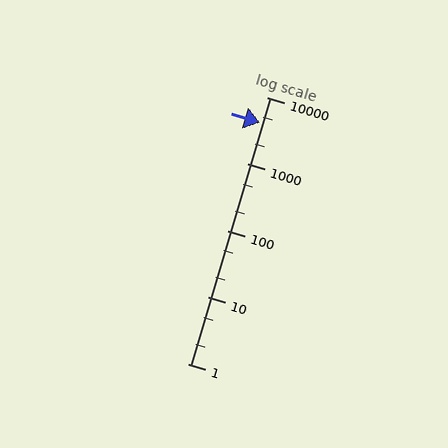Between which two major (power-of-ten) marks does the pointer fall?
The pointer is between 1000 and 10000.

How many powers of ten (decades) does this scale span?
The scale spans 4 decades, from 1 to 10000.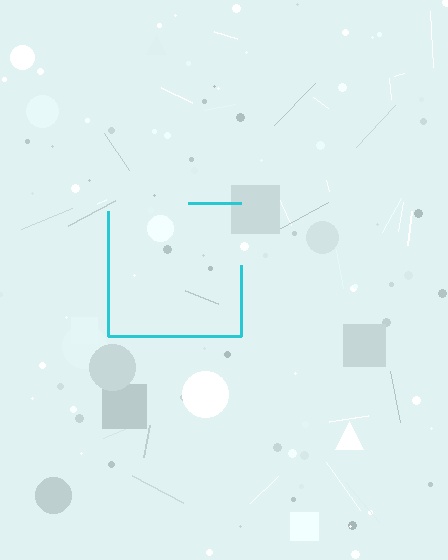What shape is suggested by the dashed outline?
The dashed outline suggests a square.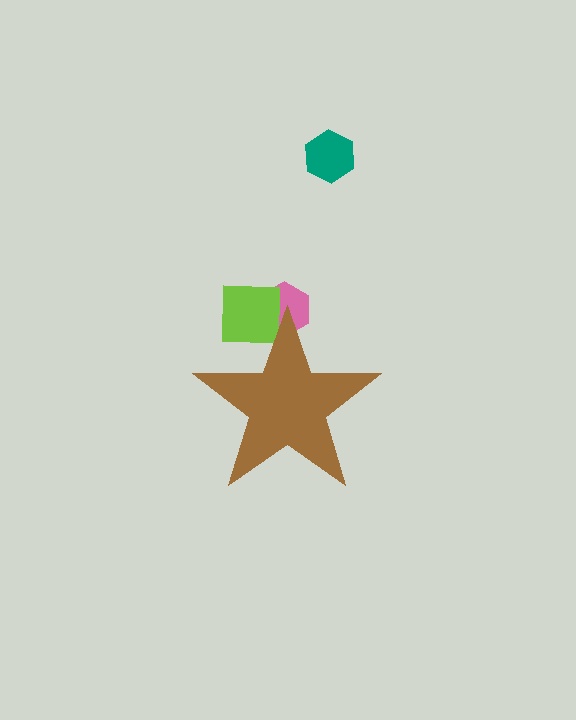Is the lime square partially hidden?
Yes, the lime square is partially hidden behind the brown star.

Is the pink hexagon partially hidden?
Yes, the pink hexagon is partially hidden behind the brown star.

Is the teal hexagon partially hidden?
No, the teal hexagon is fully visible.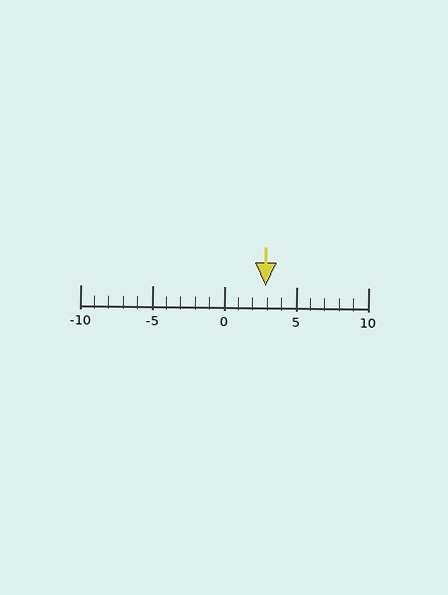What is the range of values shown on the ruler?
The ruler shows values from -10 to 10.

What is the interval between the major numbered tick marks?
The major tick marks are spaced 5 units apart.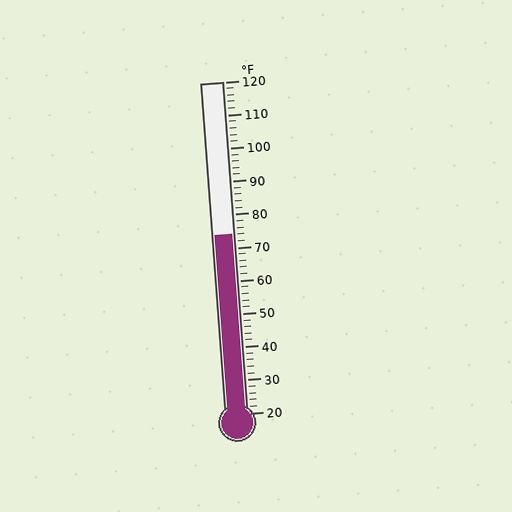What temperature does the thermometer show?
The thermometer shows approximately 74°F.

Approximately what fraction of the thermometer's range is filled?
The thermometer is filled to approximately 55% of its range.